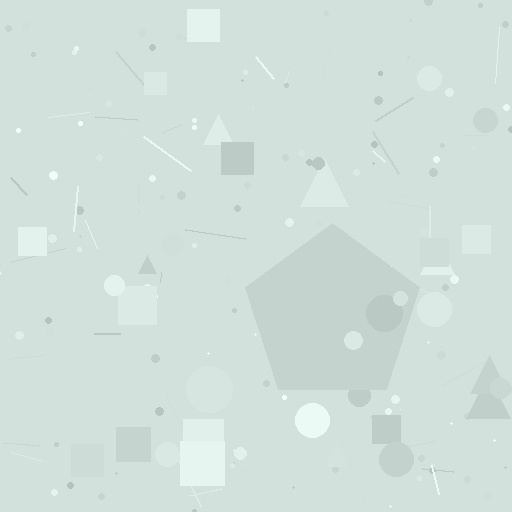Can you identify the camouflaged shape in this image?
The camouflaged shape is a pentagon.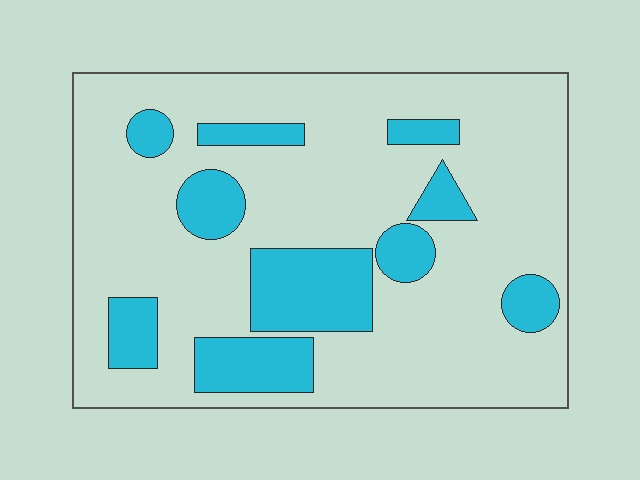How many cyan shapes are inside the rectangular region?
10.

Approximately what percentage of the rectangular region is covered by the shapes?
Approximately 25%.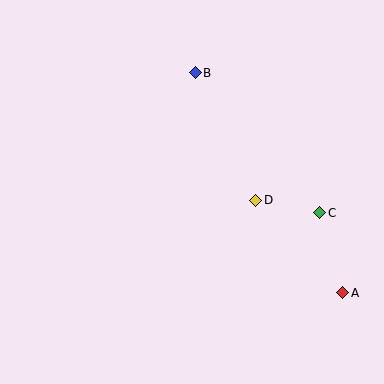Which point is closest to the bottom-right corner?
Point A is closest to the bottom-right corner.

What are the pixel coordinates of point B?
Point B is at (195, 73).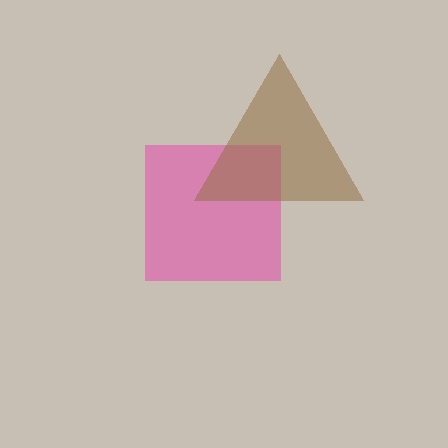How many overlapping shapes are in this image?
There are 2 overlapping shapes in the image.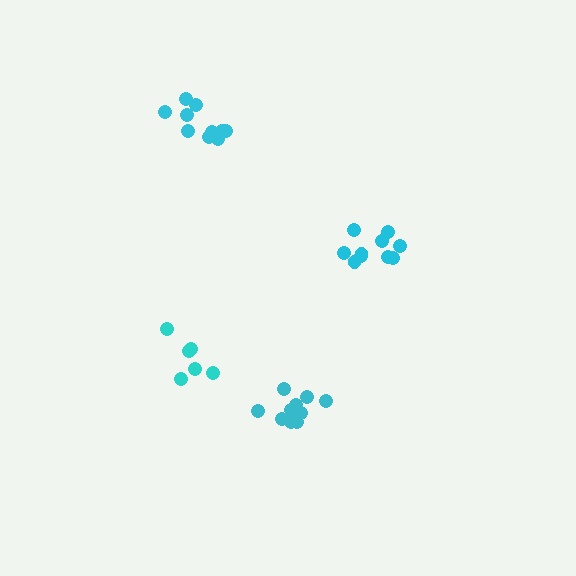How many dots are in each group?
Group 1: 10 dots, Group 2: 6 dots, Group 3: 10 dots, Group 4: 11 dots (37 total).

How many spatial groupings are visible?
There are 4 spatial groupings.